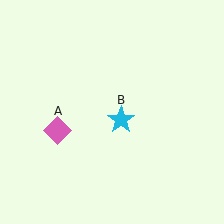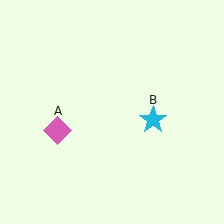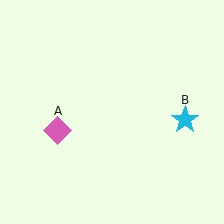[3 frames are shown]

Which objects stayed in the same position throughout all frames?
Pink diamond (object A) remained stationary.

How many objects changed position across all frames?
1 object changed position: cyan star (object B).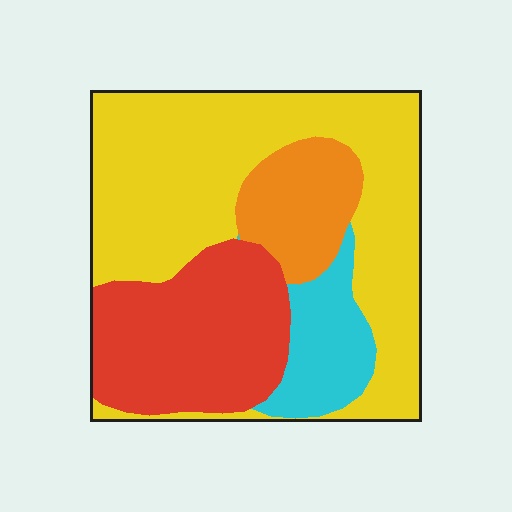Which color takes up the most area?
Yellow, at roughly 50%.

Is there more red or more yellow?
Yellow.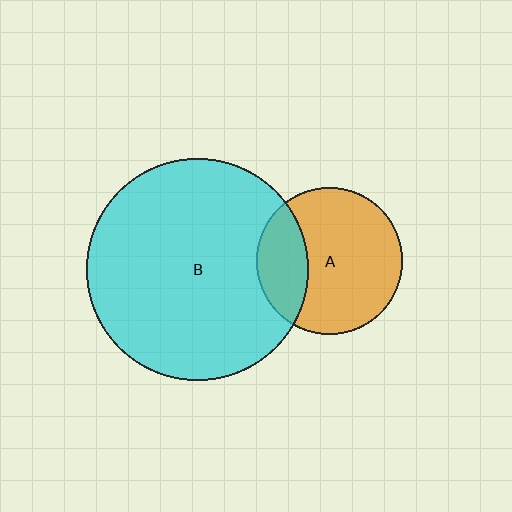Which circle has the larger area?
Circle B (cyan).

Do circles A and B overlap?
Yes.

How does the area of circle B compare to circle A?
Approximately 2.3 times.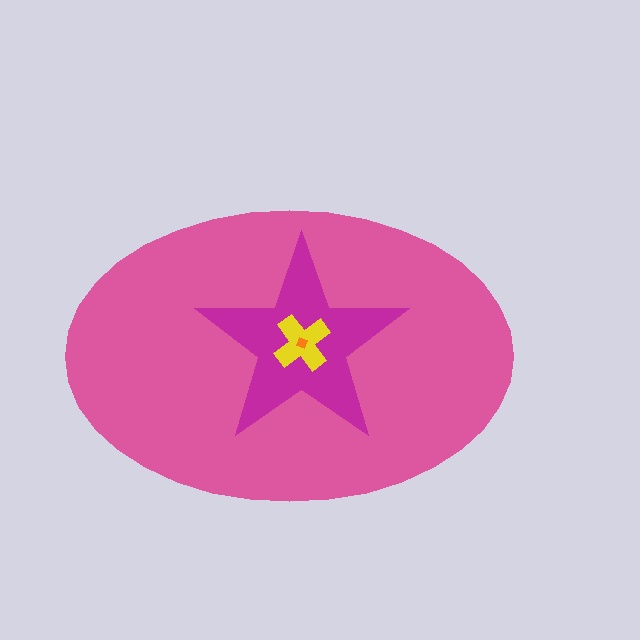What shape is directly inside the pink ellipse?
The magenta star.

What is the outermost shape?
The pink ellipse.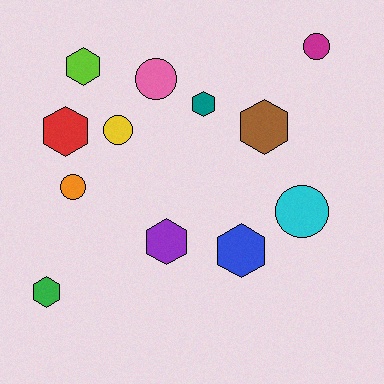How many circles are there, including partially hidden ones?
There are 5 circles.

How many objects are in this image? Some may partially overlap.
There are 12 objects.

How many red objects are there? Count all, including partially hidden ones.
There is 1 red object.